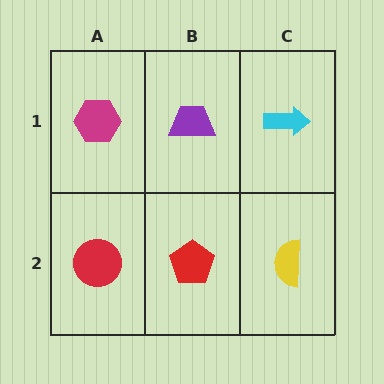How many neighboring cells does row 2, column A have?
2.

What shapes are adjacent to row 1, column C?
A yellow semicircle (row 2, column C), a purple trapezoid (row 1, column B).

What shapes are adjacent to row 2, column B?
A purple trapezoid (row 1, column B), a red circle (row 2, column A), a yellow semicircle (row 2, column C).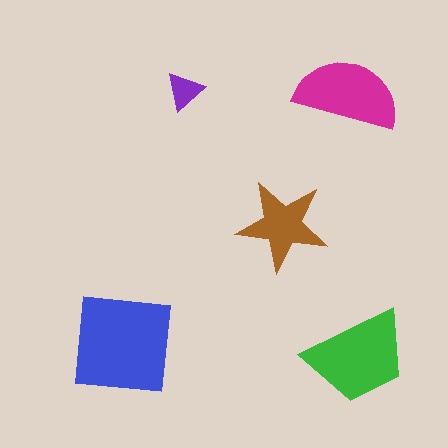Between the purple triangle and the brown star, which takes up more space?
The brown star.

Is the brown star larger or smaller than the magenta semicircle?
Smaller.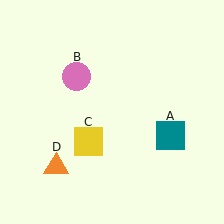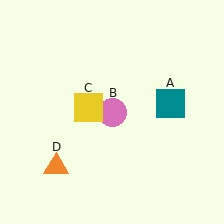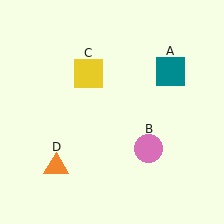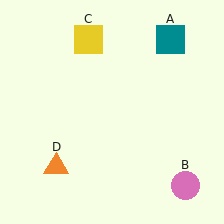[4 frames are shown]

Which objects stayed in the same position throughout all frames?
Orange triangle (object D) remained stationary.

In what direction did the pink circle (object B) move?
The pink circle (object B) moved down and to the right.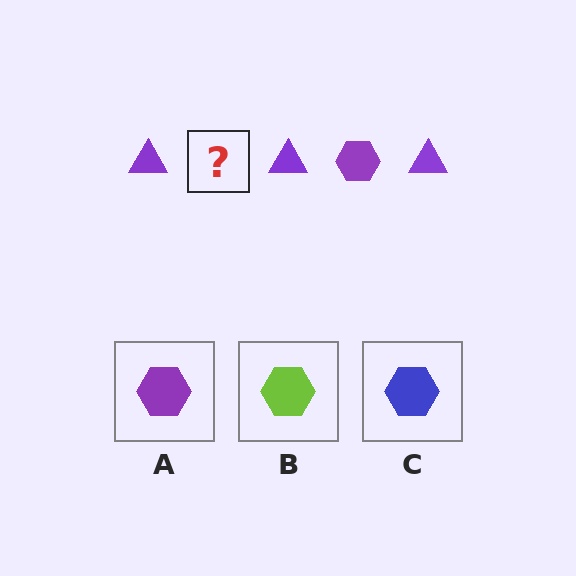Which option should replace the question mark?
Option A.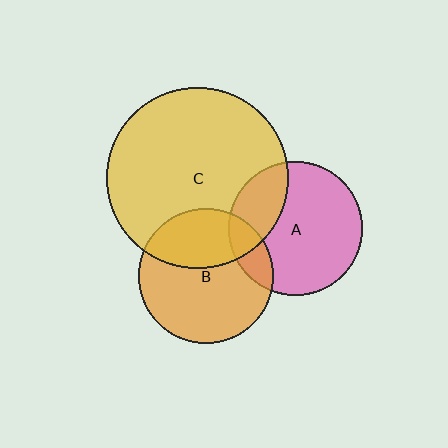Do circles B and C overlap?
Yes.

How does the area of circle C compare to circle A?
Approximately 1.8 times.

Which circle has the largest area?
Circle C (yellow).